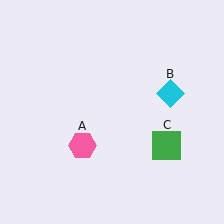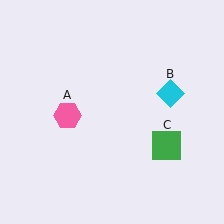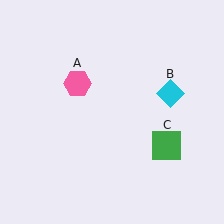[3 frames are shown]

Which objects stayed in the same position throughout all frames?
Cyan diamond (object B) and green square (object C) remained stationary.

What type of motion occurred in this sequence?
The pink hexagon (object A) rotated clockwise around the center of the scene.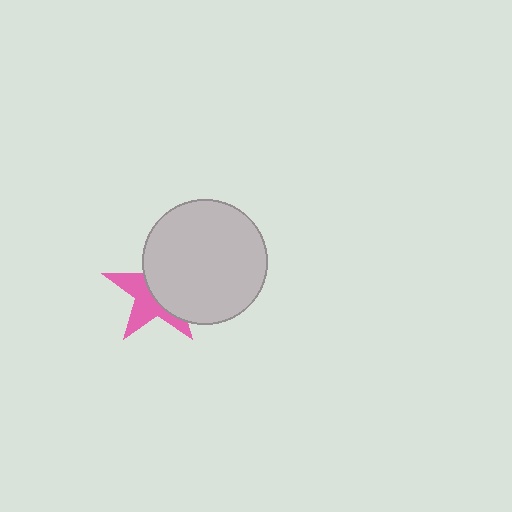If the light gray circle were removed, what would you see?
You would see the complete pink star.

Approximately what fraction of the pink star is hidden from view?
Roughly 55% of the pink star is hidden behind the light gray circle.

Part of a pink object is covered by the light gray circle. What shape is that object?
It is a star.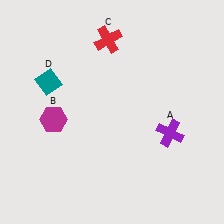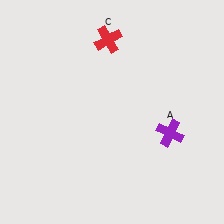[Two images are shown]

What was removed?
The teal diamond (D), the magenta hexagon (B) were removed in Image 2.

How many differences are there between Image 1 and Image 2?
There are 2 differences between the two images.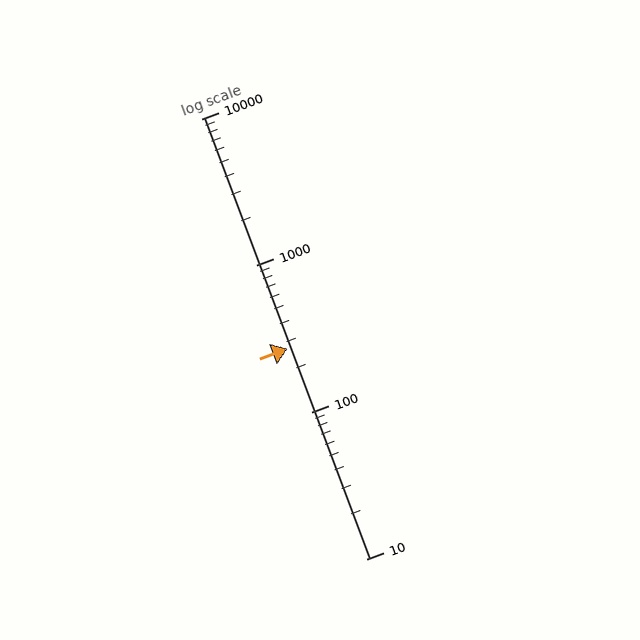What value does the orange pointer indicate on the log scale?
The pointer indicates approximately 270.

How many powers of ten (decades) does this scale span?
The scale spans 3 decades, from 10 to 10000.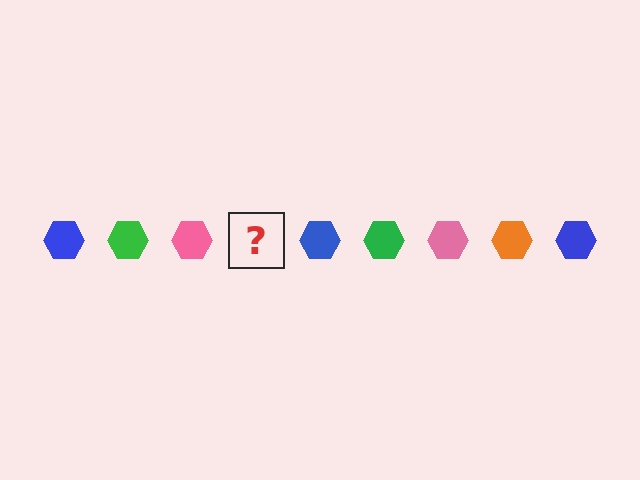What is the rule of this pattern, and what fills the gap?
The rule is that the pattern cycles through blue, green, pink, orange hexagons. The gap should be filled with an orange hexagon.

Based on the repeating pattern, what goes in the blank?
The blank should be an orange hexagon.